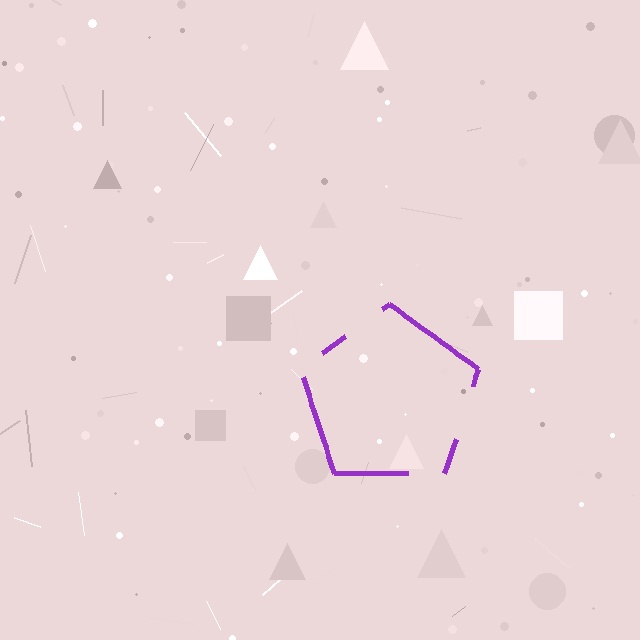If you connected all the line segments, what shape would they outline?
They would outline a pentagon.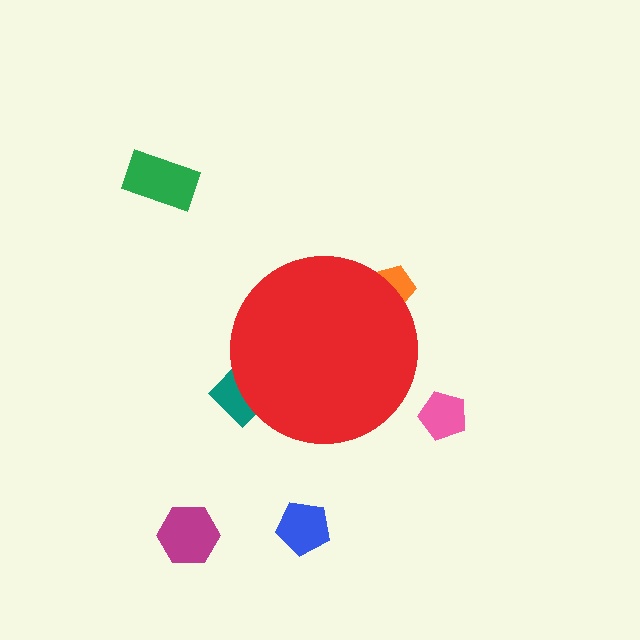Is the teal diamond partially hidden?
Yes, the teal diamond is partially hidden behind the red circle.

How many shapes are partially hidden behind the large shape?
2 shapes are partially hidden.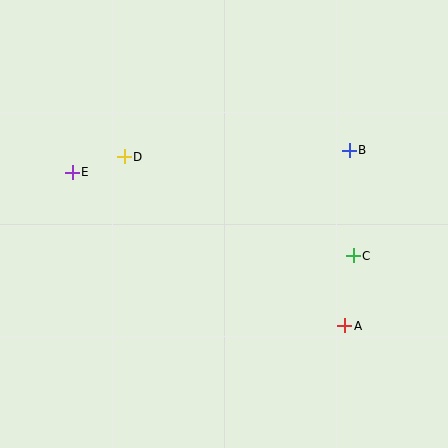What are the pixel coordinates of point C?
Point C is at (353, 256).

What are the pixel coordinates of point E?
Point E is at (72, 172).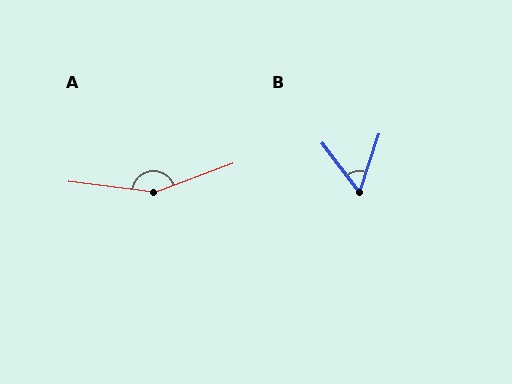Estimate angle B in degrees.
Approximately 56 degrees.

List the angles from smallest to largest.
B (56°), A (153°).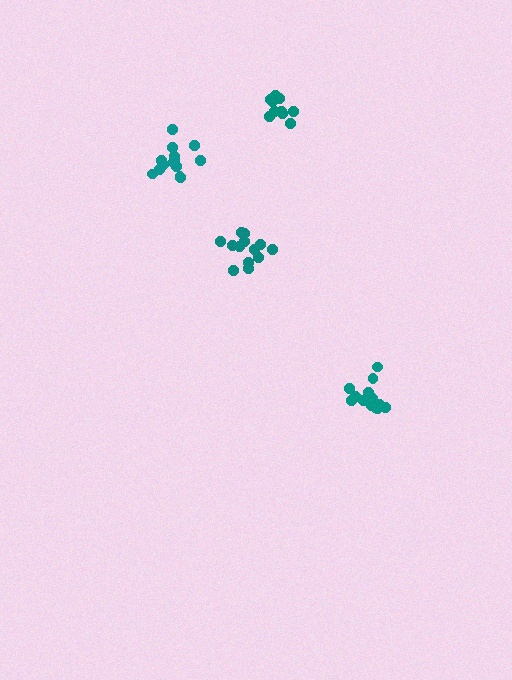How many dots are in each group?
Group 1: 13 dots, Group 2: 13 dots, Group 3: 10 dots, Group 4: 14 dots (50 total).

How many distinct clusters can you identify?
There are 4 distinct clusters.